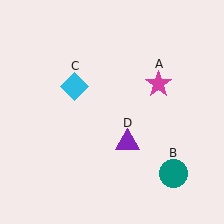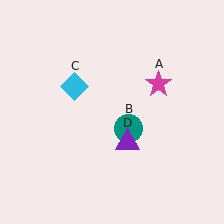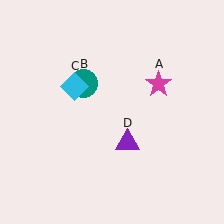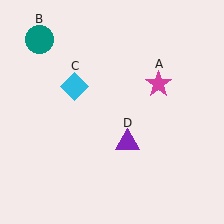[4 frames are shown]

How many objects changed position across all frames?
1 object changed position: teal circle (object B).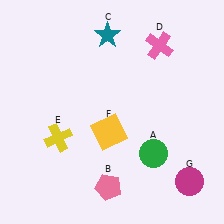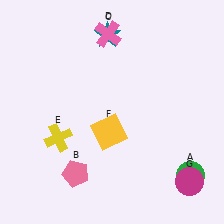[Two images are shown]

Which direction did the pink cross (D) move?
The pink cross (D) moved left.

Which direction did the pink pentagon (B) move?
The pink pentagon (B) moved left.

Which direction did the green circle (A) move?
The green circle (A) moved right.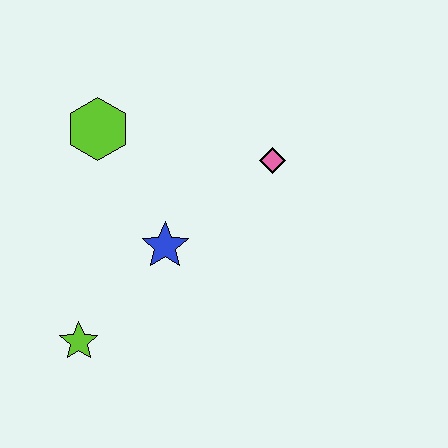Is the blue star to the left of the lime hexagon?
No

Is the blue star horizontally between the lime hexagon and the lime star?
No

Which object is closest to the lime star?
The blue star is closest to the lime star.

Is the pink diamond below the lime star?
No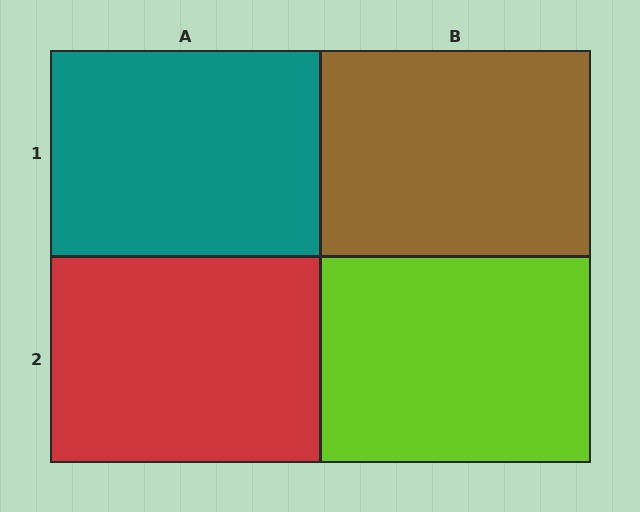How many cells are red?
1 cell is red.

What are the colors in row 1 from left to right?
Teal, brown.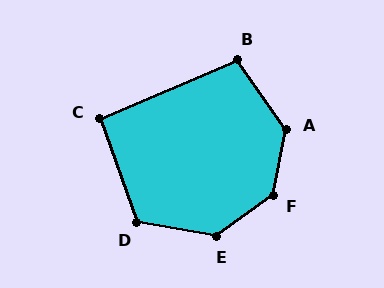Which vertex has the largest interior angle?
F, at approximately 138 degrees.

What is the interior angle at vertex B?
Approximately 102 degrees (obtuse).